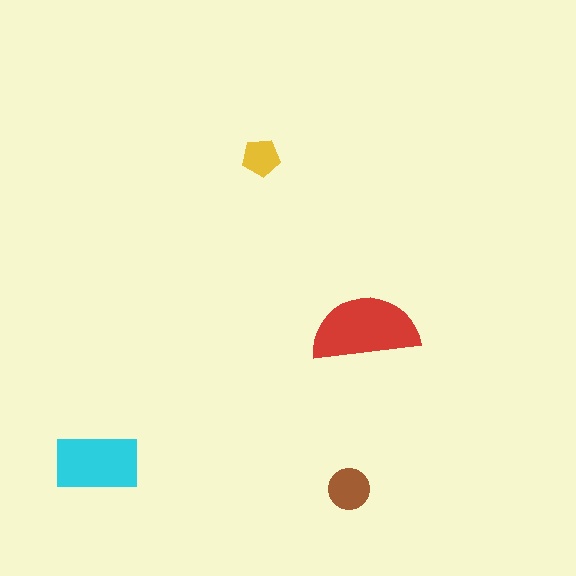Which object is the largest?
The red semicircle.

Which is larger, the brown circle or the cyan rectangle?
The cyan rectangle.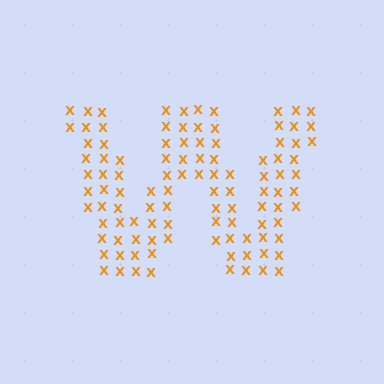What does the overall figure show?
The overall figure shows the letter W.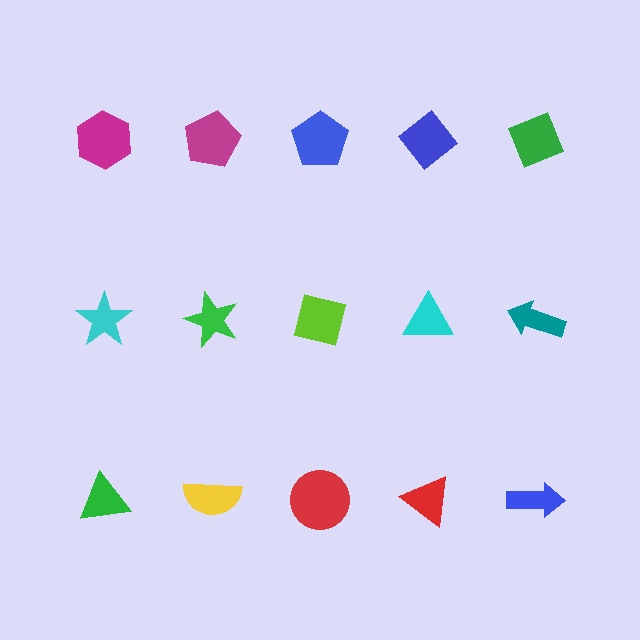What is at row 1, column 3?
A blue pentagon.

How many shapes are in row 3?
5 shapes.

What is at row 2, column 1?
A cyan star.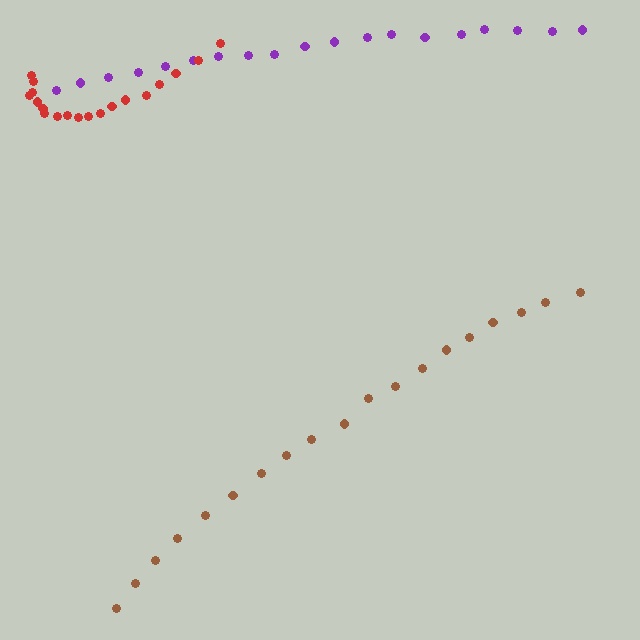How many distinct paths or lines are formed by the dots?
There are 3 distinct paths.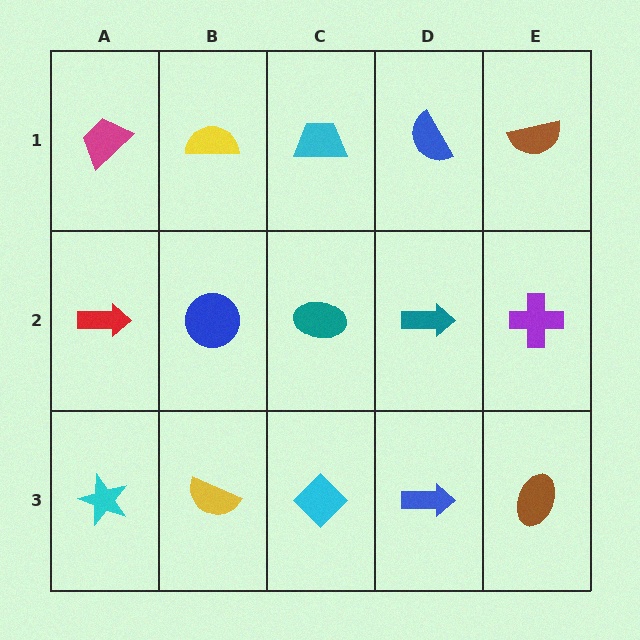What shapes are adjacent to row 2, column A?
A magenta trapezoid (row 1, column A), a cyan star (row 3, column A), a blue circle (row 2, column B).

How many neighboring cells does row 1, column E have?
2.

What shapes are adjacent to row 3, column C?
A teal ellipse (row 2, column C), a yellow semicircle (row 3, column B), a blue arrow (row 3, column D).